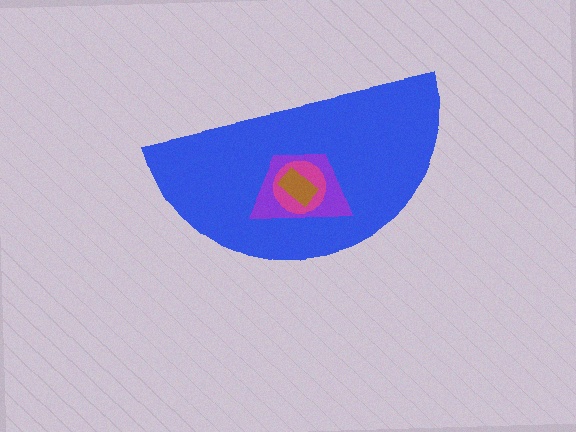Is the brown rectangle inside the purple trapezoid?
Yes.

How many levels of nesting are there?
4.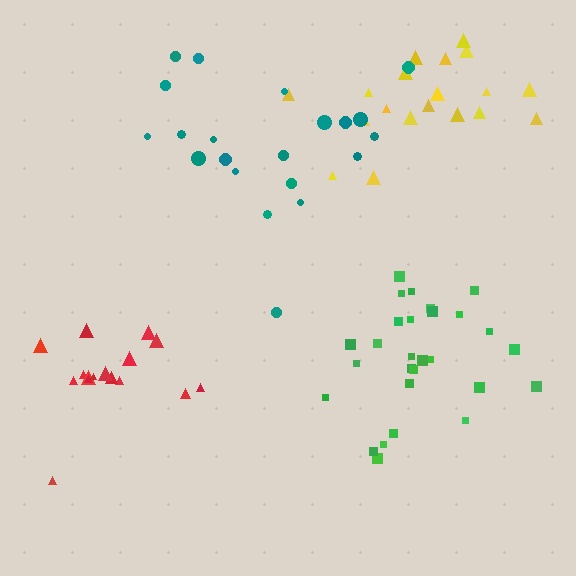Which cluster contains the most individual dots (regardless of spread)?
Green (28).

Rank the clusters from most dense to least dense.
green, red, yellow, teal.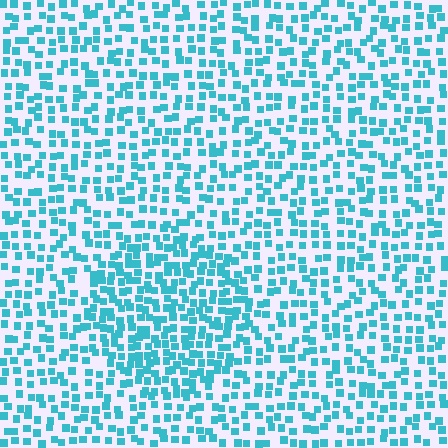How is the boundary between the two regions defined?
The boundary is defined by a change in element density (approximately 1.6x ratio). All elements are the same color, size, and shape.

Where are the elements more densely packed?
The elements are more densely packed inside the circle boundary.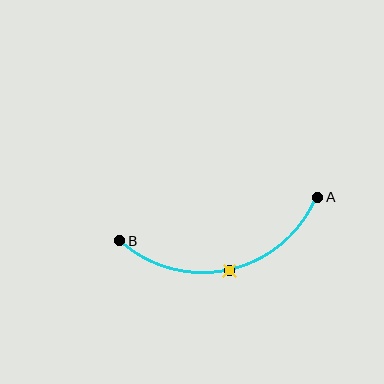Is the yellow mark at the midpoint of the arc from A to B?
Yes. The yellow mark lies on the arc at equal arc-length from both A and B — it is the arc midpoint.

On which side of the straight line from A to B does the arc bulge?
The arc bulges below the straight line connecting A and B.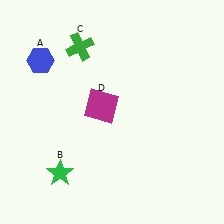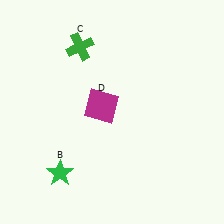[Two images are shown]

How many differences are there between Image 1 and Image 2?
There is 1 difference between the two images.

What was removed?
The blue hexagon (A) was removed in Image 2.